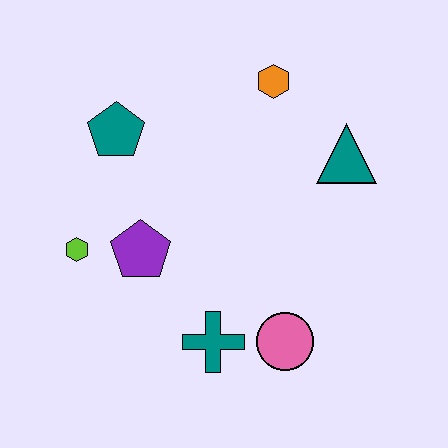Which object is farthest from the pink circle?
The teal pentagon is farthest from the pink circle.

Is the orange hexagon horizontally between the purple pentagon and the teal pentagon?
No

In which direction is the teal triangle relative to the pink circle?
The teal triangle is above the pink circle.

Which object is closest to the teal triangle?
The orange hexagon is closest to the teal triangle.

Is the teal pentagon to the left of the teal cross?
Yes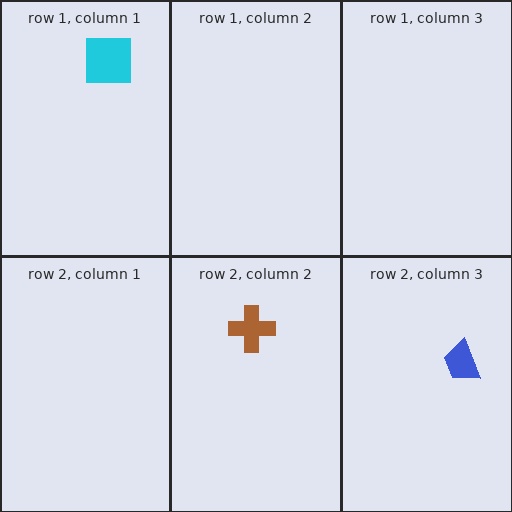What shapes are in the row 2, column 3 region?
The blue trapezoid.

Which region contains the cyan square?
The row 1, column 1 region.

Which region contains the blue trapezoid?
The row 2, column 3 region.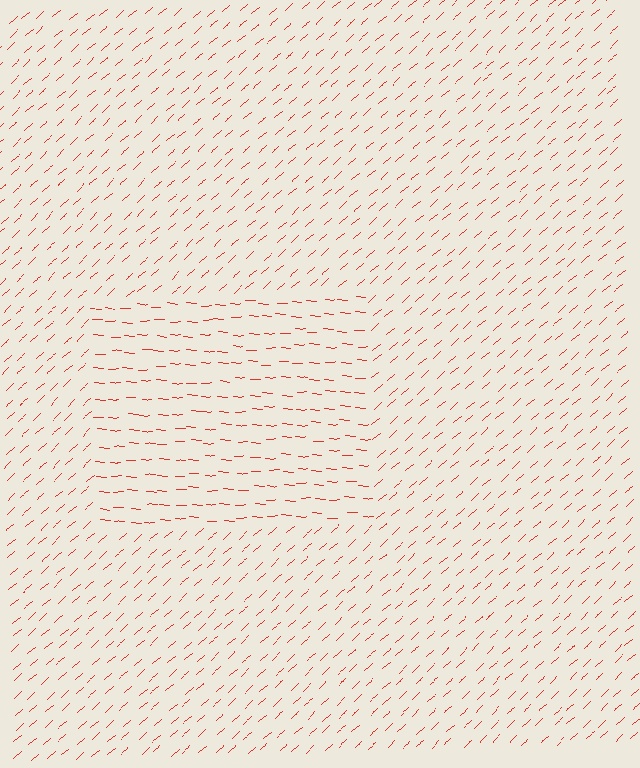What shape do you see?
I see a rectangle.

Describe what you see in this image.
The image is filled with small red line segments. A rectangle region in the image has lines oriented differently from the surrounding lines, creating a visible texture boundary.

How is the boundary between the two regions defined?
The boundary is defined purely by a change in line orientation (approximately 45 degrees difference). All lines are the same color and thickness.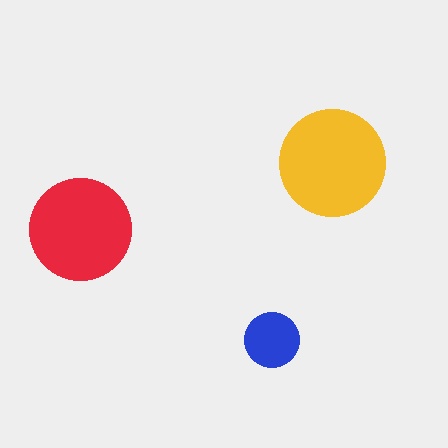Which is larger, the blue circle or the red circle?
The red one.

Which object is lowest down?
The blue circle is bottommost.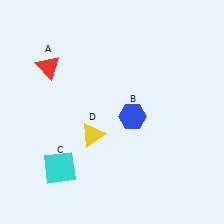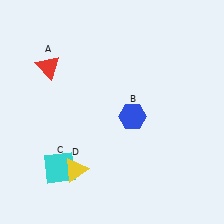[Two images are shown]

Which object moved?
The yellow triangle (D) moved down.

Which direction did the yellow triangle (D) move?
The yellow triangle (D) moved down.